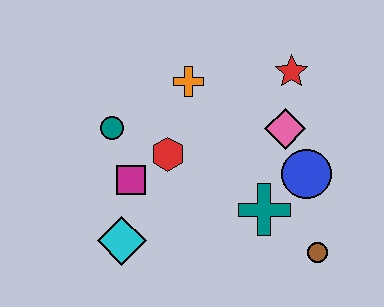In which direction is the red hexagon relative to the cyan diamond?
The red hexagon is above the cyan diamond.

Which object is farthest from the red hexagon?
The brown circle is farthest from the red hexagon.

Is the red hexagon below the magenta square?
No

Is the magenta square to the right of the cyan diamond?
Yes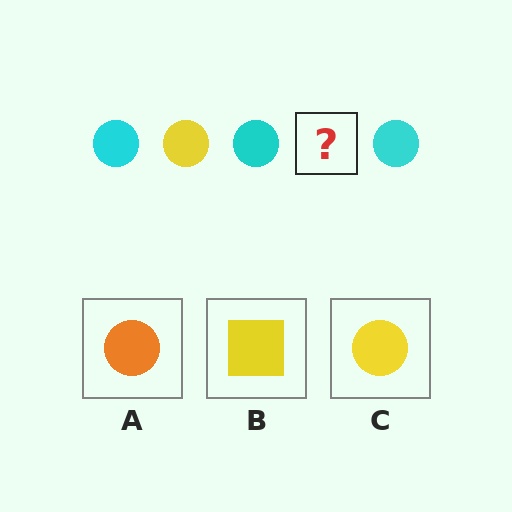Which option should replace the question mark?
Option C.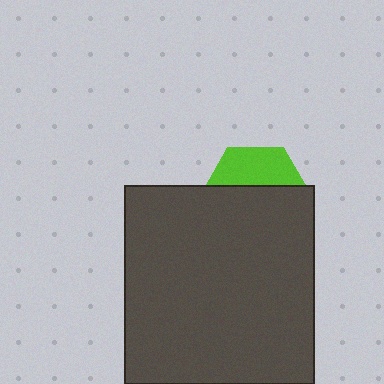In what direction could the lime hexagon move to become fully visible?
The lime hexagon could move up. That would shift it out from behind the dark gray rectangle entirely.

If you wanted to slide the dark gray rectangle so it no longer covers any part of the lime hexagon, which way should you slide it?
Slide it down — that is the most direct way to separate the two shapes.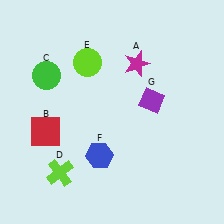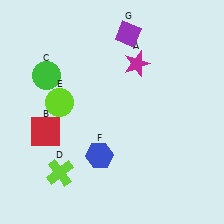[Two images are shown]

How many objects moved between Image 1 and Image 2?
2 objects moved between the two images.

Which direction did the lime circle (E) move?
The lime circle (E) moved down.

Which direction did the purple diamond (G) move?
The purple diamond (G) moved up.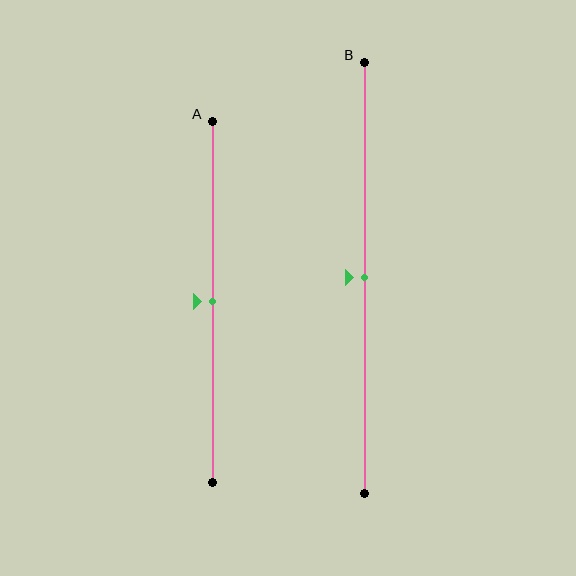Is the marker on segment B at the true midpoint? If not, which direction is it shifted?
Yes, the marker on segment B is at the true midpoint.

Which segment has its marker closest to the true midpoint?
Segment A has its marker closest to the true midpoint.